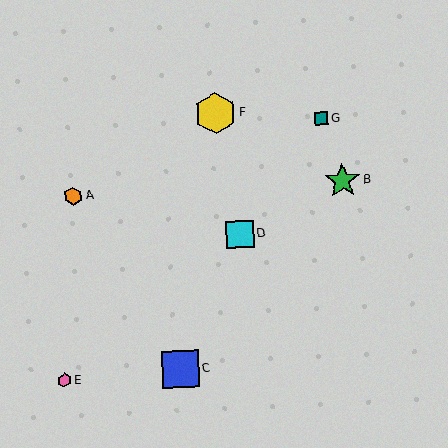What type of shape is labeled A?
Shape A is an orange hexagon.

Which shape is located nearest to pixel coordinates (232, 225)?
The cyan square (labeled D) at (240, 234) is nearest to that location.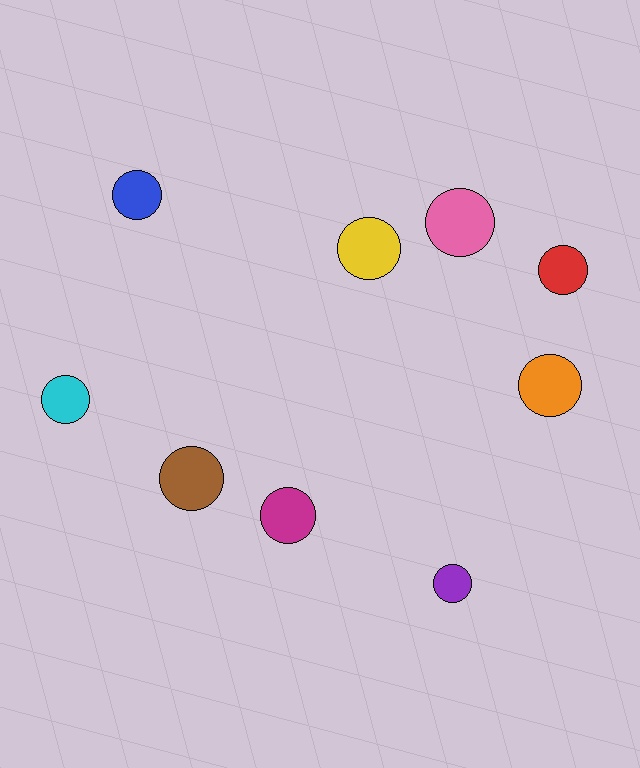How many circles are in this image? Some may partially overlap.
There are 9 circles.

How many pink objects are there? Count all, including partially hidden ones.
There is 1 pink object.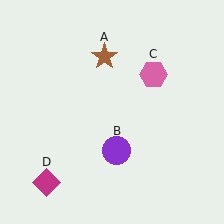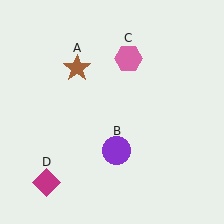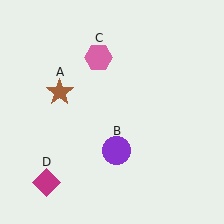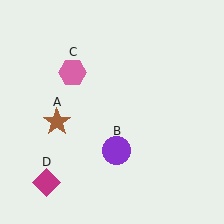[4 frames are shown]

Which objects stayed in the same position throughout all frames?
Purple circle (object B) and magenta diamond (object D) remained stationary.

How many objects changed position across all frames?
2 objects changed position: brown star (object A), pink hexagon (object C).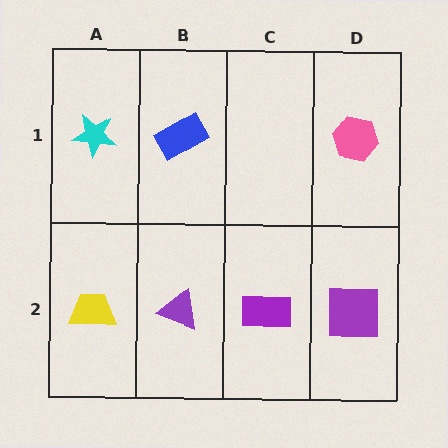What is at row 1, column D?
A pink hexagon.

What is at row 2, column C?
A purple rectangle.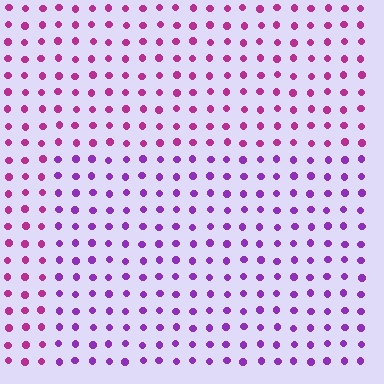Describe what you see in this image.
The image is filled with small magenta elements in a uniform arrangement. A rectangle-shaped region is visible where the elements are tinted to a slightly different hue, forming a subtle color boundary.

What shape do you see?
I see a rectangle.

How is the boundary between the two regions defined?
The boundary is defined purely by a slight shift in hue (about 35 degrees). Spacing, size, and orientation are identical on both sides.